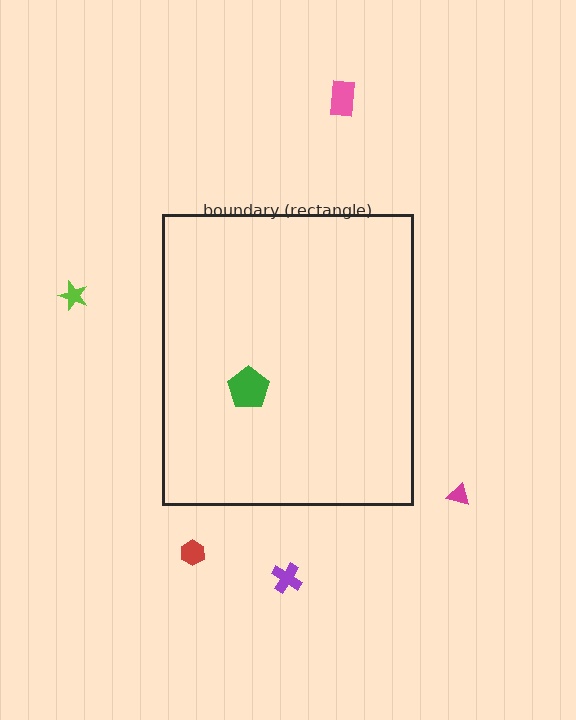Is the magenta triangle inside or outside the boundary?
Outside.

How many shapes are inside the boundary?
1 inside, 5 outside.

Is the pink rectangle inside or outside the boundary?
Outside.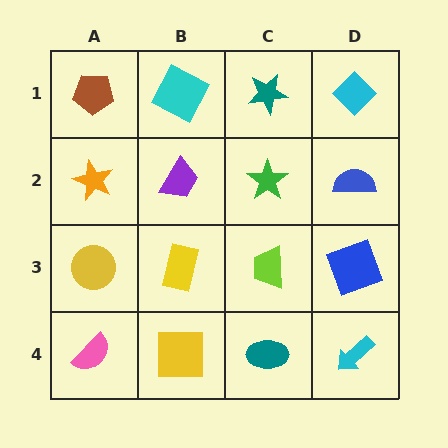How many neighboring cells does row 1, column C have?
3.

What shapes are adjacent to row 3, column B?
A purple trapezoid (row 2, column B), a yellow square (row 4, column B), a yellow circle (row 3, column A), a lime trapezoid (row 3, column C).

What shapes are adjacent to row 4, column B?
A yellow rectangle (row 3, column B), a pink semicircle (row 4, column A), a teal ellipse (row 4, column C).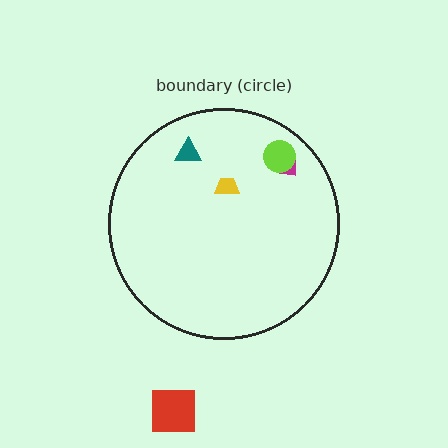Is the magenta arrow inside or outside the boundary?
Inside.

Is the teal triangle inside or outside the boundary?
Inside.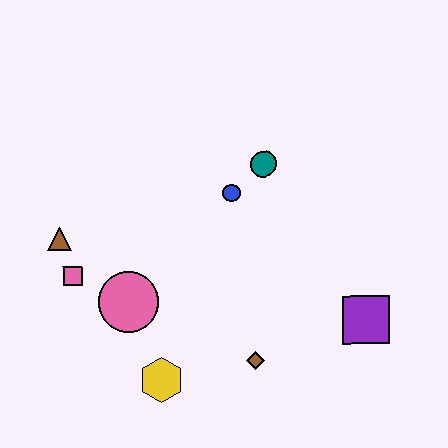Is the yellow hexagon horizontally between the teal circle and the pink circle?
Yes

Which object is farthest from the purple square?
The brown triangle is farthest from the purple square.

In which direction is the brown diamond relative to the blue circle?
The brown diamond is below the blue circle.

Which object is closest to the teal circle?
The blue circle is closest to the teal circle.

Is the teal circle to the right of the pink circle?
Yes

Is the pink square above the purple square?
Yes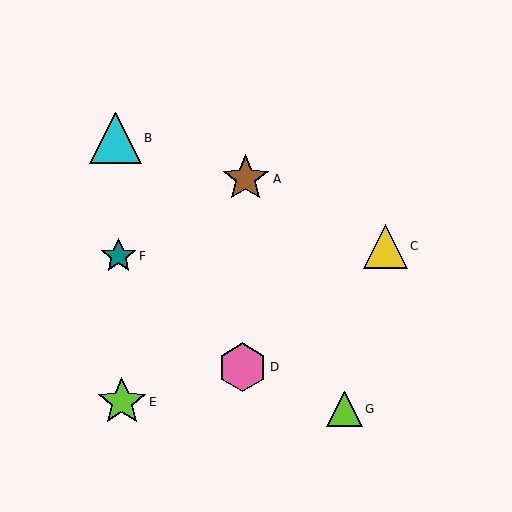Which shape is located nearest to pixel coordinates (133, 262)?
The teal star (labeled F) at (119, 256) is nearest to that location.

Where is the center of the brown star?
The center of the brown star is at (246, 179).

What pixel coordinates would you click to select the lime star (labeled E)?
Click at (122, 402) to select the lime star E.